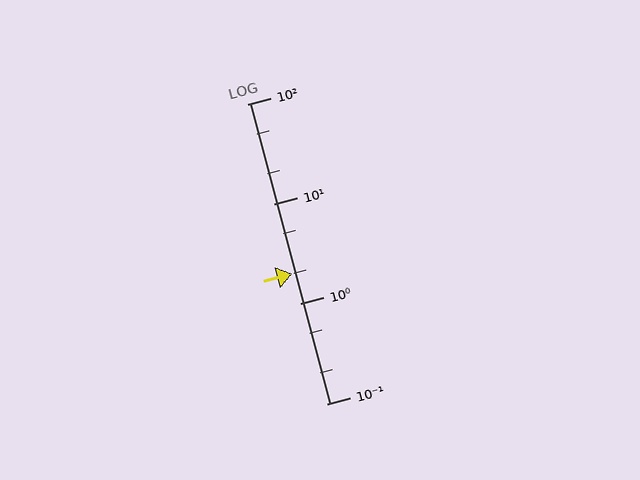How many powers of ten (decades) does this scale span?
The scale spans 3 decades, from 0.1 to 100.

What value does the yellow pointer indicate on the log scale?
The pointer indicates approximately 2.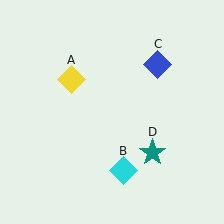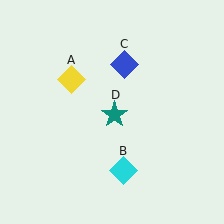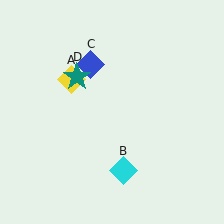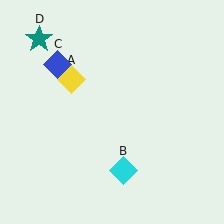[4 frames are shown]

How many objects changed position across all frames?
2 objects changed position: blue diamond (object C), teal star (object D).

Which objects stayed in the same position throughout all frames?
Yellow diamond (object A) and cyan diamond (object B) remained stationary.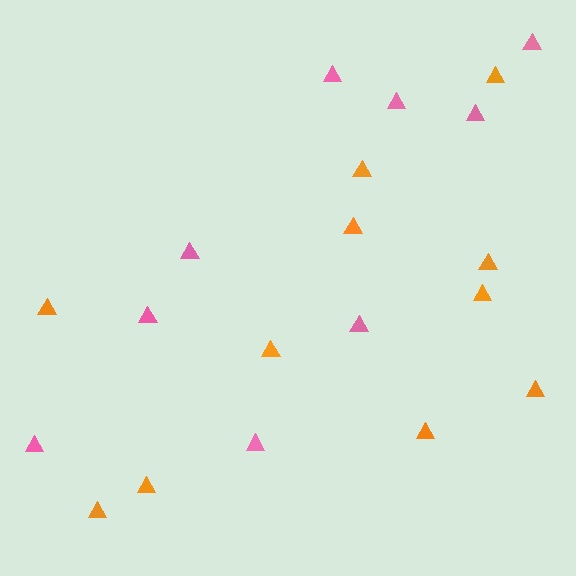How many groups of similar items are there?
There are 2 groups: one group of pink triangles (9) and one group of orange triangles (11).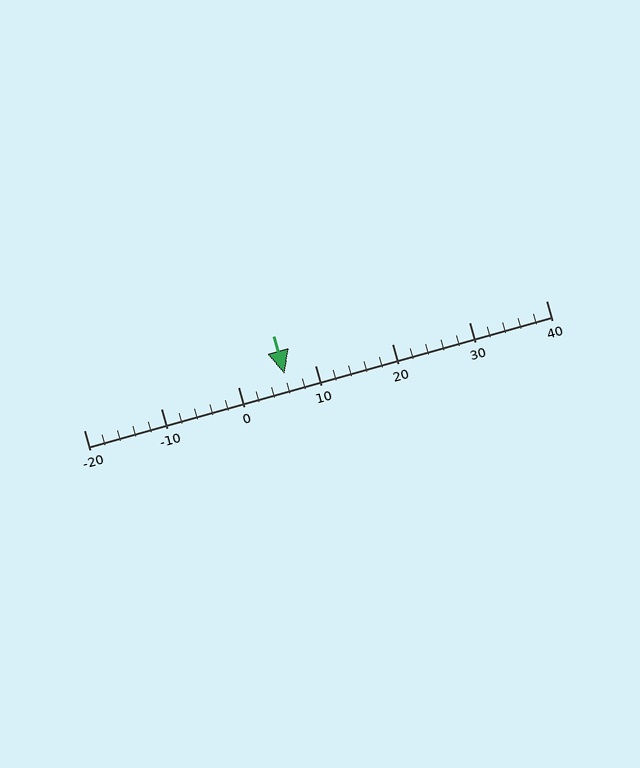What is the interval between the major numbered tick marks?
The major tick marks are spaced 10 units apart.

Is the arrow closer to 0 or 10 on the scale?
The arrow is closer to 10.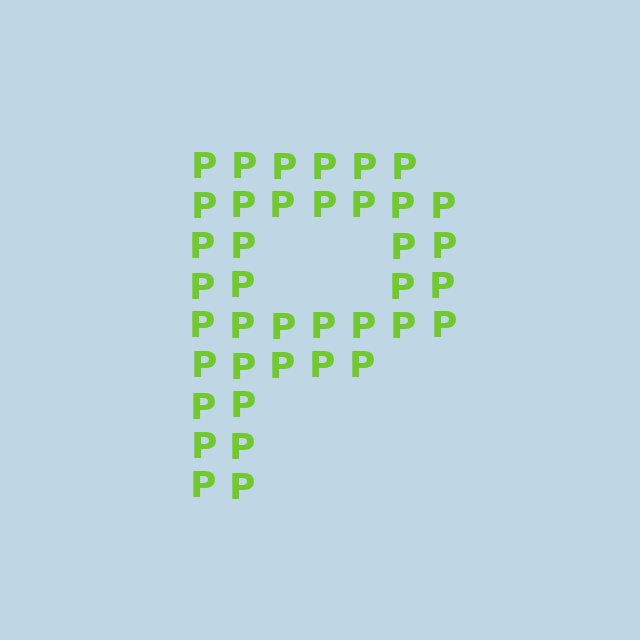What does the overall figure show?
The overall figure shows the letter P.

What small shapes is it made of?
It is made of small letter P's.